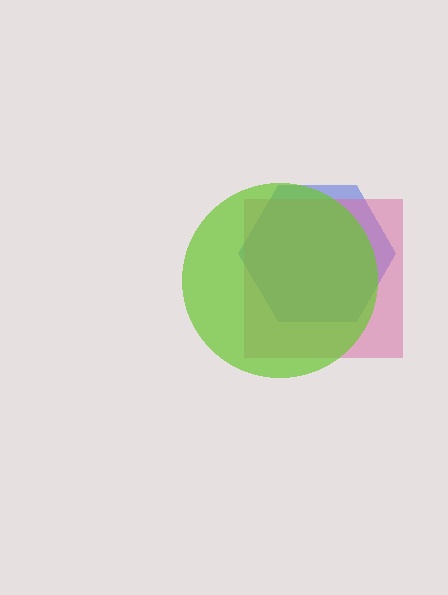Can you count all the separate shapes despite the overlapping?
Yes, there are 3 separate shapes.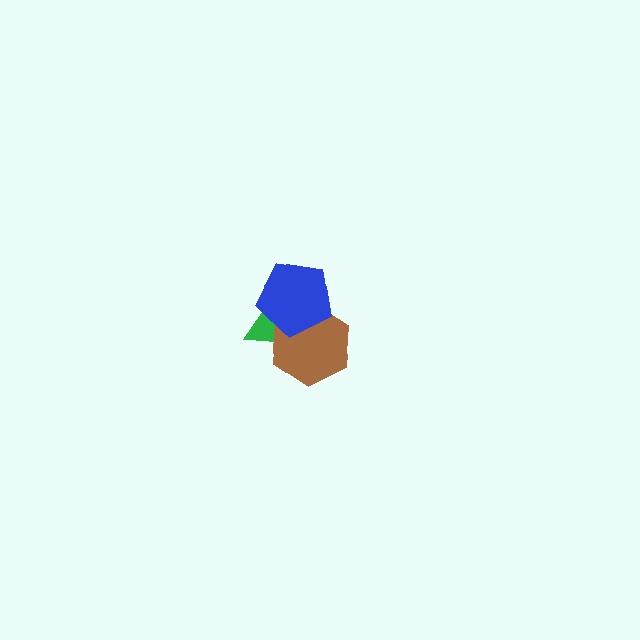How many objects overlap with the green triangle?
2 objects overlap with the green triangle.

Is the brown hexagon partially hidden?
Yes, it is partially covered by another shape.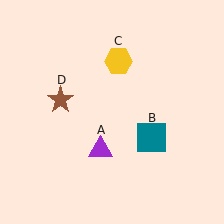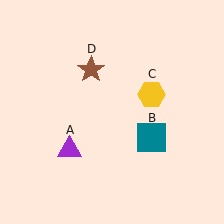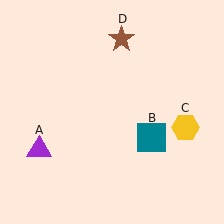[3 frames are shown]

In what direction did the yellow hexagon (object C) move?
The yellow hexagon (object C) moved down and to the right.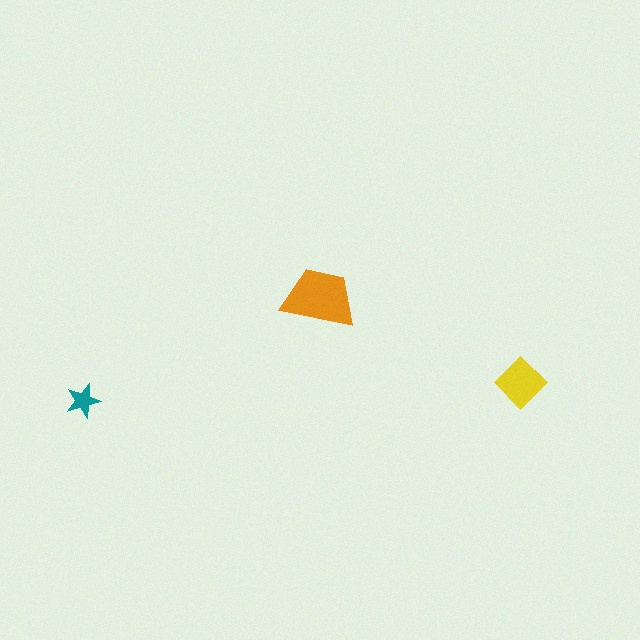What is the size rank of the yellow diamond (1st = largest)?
2nd.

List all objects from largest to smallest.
The orange trapezoid, the yellow diamond, the teal star.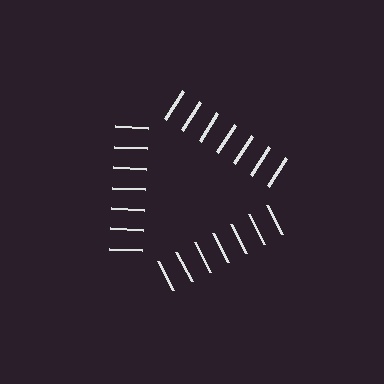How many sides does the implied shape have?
3 sides — the line-ends trace a triangle.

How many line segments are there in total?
21 — 7 along each of the 3 edges.